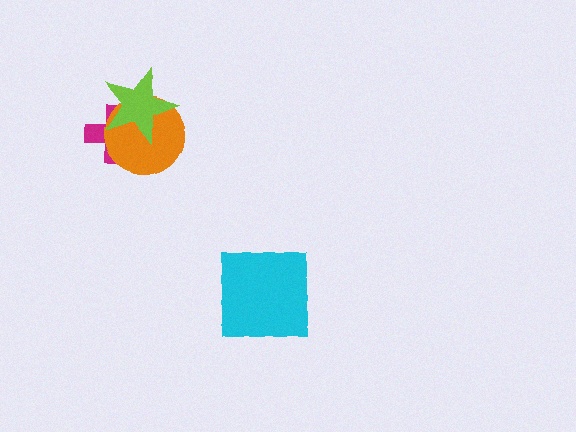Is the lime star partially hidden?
No, no other shape covers it.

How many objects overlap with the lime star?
2 objects overlap with the lime star.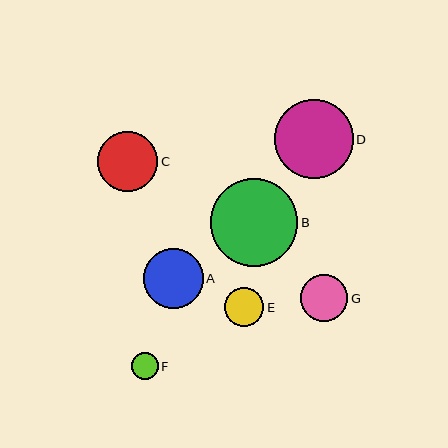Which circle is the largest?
Circle B is the largest with a size of approximately 88 pixels.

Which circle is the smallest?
Circle F is the smallest with a size of approximately 26 pixels.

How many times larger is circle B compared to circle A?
Circle B is approximately 1.5 times the size of circle A.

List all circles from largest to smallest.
From largest to smallest: B, D, C, A, G, E, F.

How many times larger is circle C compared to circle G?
Circle C is approximately 1.3 times the size of circle G.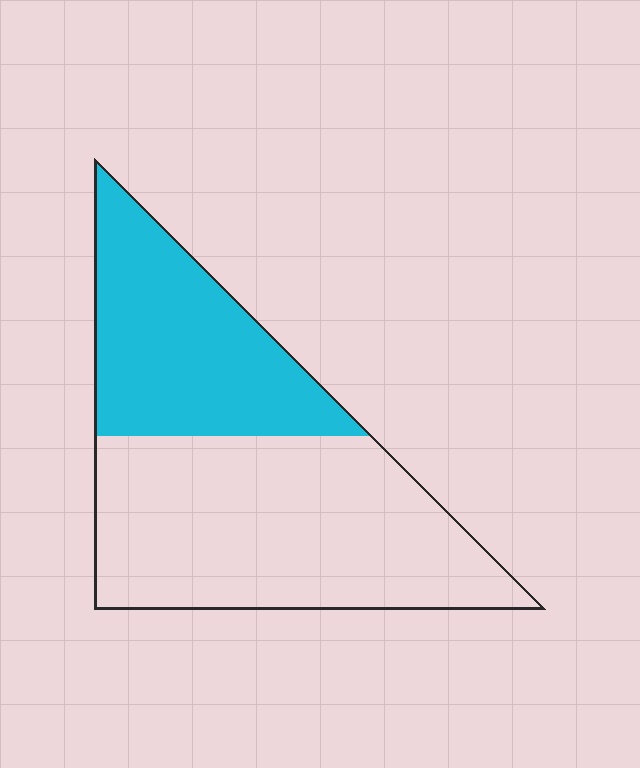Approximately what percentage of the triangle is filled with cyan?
Approximately 40%.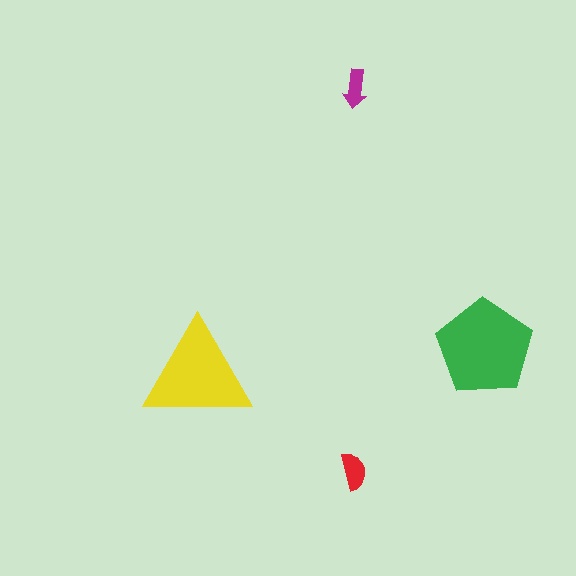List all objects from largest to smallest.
The green pentagon, the yellow triangle, the red semicircle, the magenta arrow.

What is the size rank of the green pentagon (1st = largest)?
1st.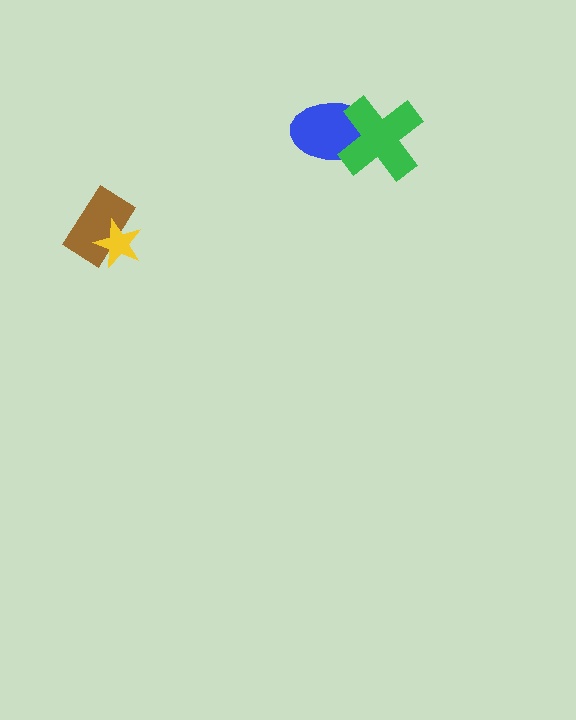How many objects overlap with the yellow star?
1 object overlaps with the yellow star.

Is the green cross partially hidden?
No, no other shape covers it.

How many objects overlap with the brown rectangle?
1 object overlaps with the brown rectangle.